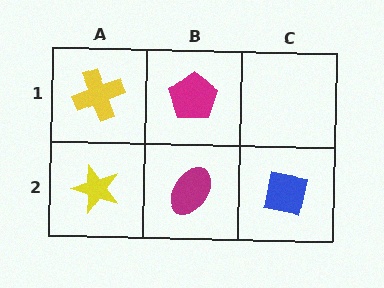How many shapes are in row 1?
2 shapes.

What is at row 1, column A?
A yellow cross.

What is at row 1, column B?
A magenta pentagon.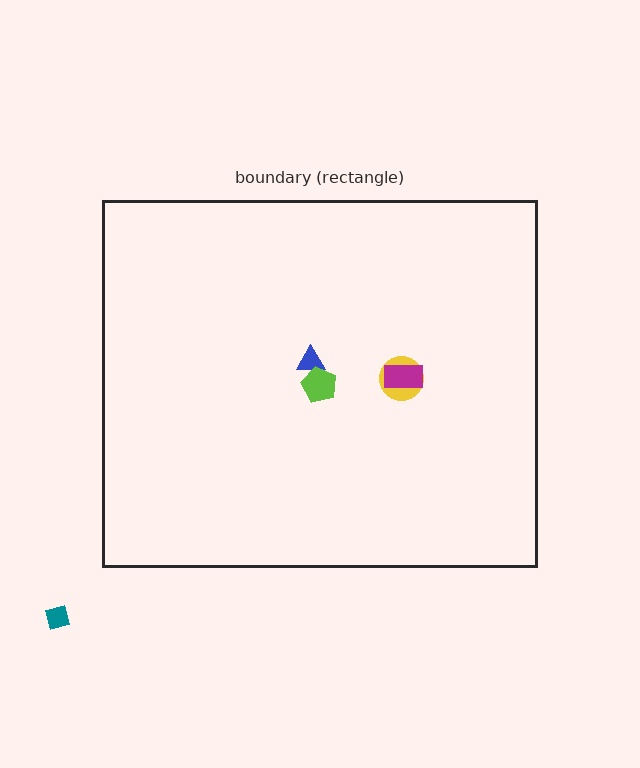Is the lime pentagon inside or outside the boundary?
Inside.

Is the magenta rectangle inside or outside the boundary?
Inside.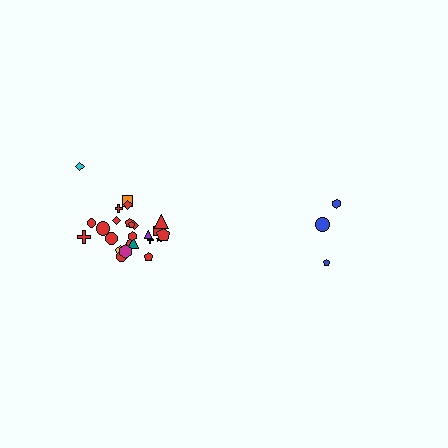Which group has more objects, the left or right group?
The left group.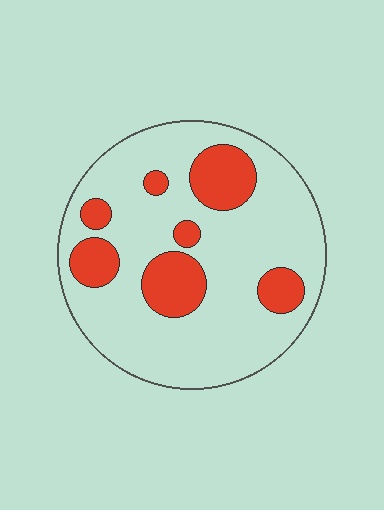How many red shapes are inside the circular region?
7.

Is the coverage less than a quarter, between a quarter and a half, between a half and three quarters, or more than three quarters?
Less than a quarter.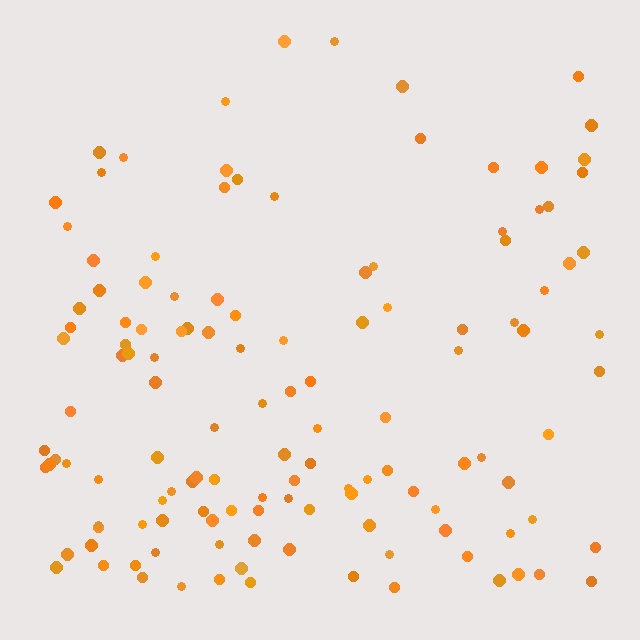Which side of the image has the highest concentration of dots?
The bottom.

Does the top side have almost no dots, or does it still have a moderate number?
Still a moderate number, just noticeably fewer than the bottom.